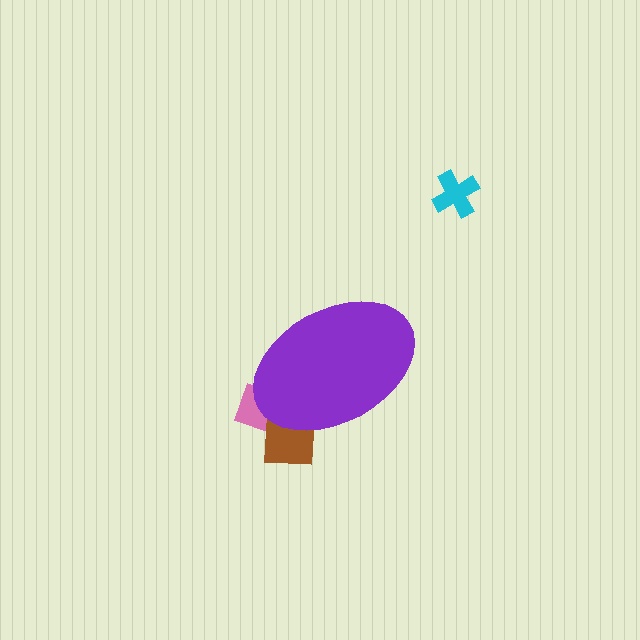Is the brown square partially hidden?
Yes, the brown square is partially hidden behind the purple ellipse.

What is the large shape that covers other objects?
A purple ellipse.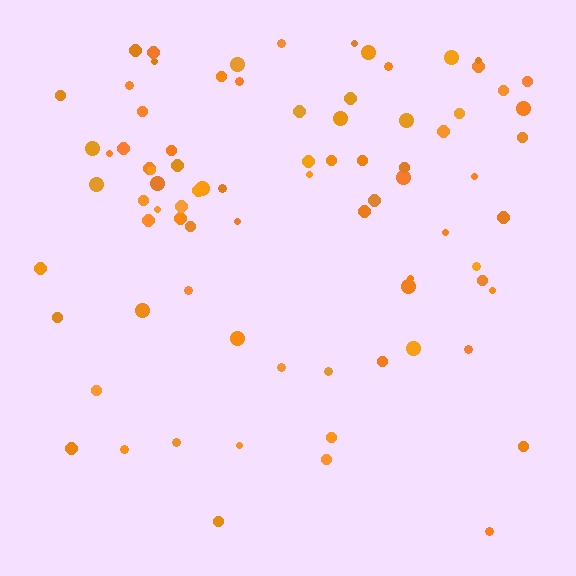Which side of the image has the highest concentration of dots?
The top.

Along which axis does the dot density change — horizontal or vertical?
Vertical.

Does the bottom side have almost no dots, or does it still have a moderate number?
Still a moderate number, just noticeably fewer than the top.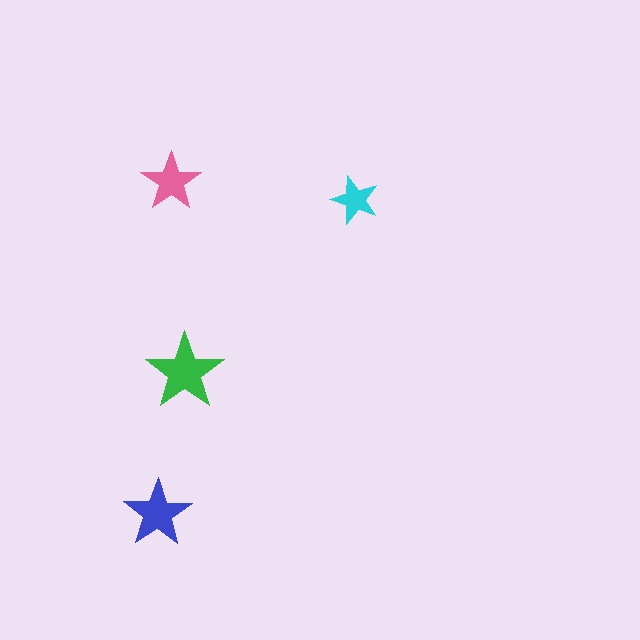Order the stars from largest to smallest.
the green one, the blue one, the pink one, the cyan one.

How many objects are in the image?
There are 4 objects in the image.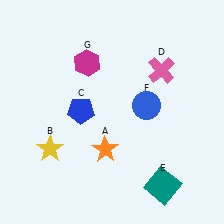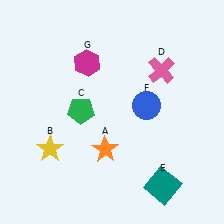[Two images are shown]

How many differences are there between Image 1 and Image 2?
There is 1 difference between the two images.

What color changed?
The pentagon (C) changed from blue in Image 1 to green in Image 2.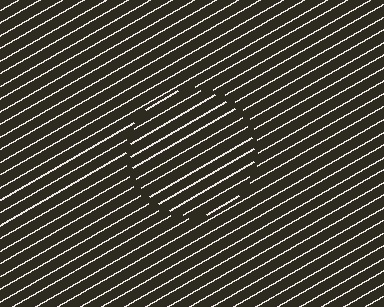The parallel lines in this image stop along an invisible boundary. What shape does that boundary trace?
An illusory circle. The interior of the shape contains the same grating, shifted by half a period — the contour is defined by the phase discontinuity where line-ends from the inner and outer gratings abut.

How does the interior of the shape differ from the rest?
The interior of the shape contains the same grating, shifted by half a period — the contour is defined by the phase discontinuity where line-ends from the inner and outer gratings abut.